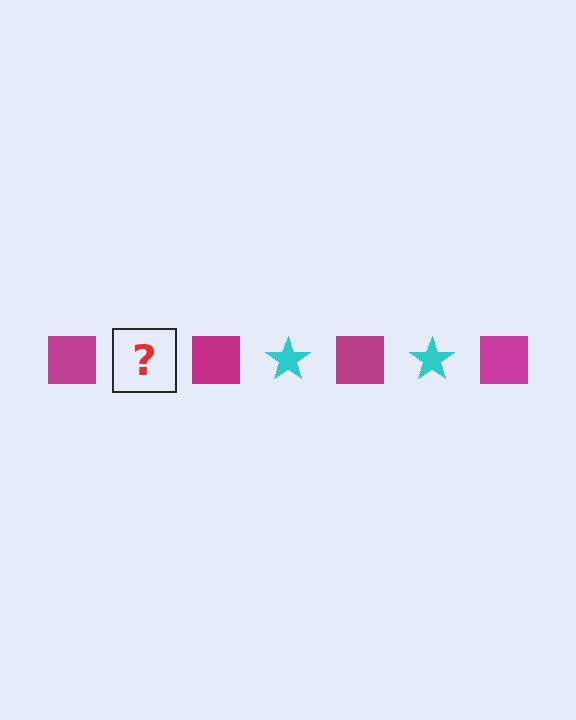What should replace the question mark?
The question mark should be replaced with a cyan star.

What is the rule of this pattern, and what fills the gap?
The rule is that the pattern alternates between magenta square and cyan star. The gap should be filled with a cyan star.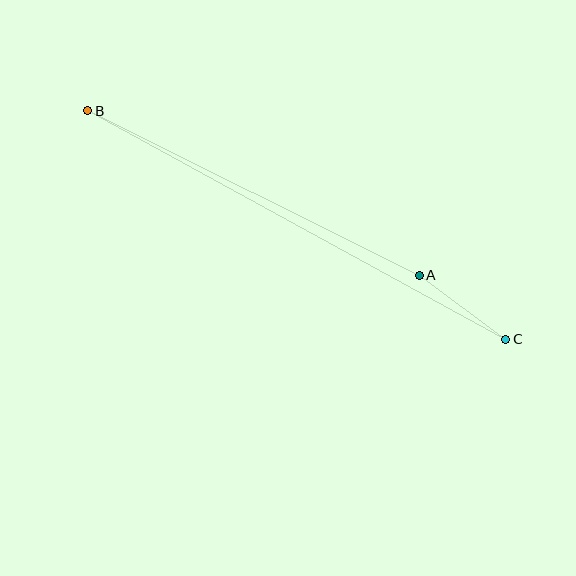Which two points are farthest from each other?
Points B and C are farthest from each other.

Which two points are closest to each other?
Points A and C are closest to each other.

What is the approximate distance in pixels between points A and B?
The distance between A and B is approximately 370 pixels.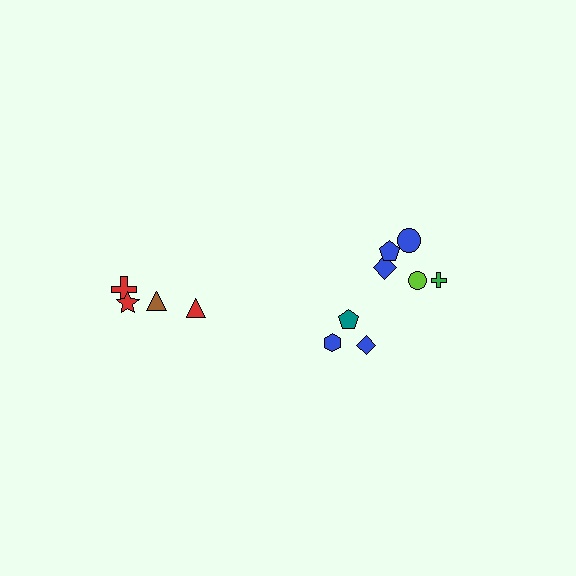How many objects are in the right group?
There are 8 objects.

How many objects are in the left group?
There are 4 objects.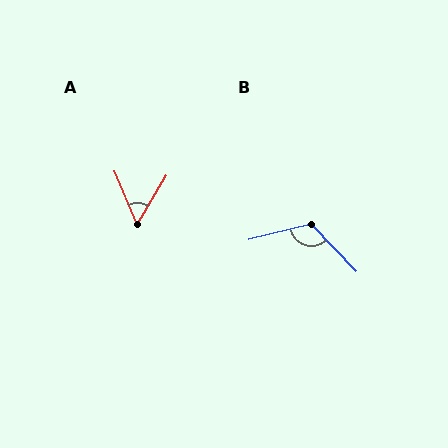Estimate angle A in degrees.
Approximately 54 degrees.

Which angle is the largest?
B, at approximately 119 degrees.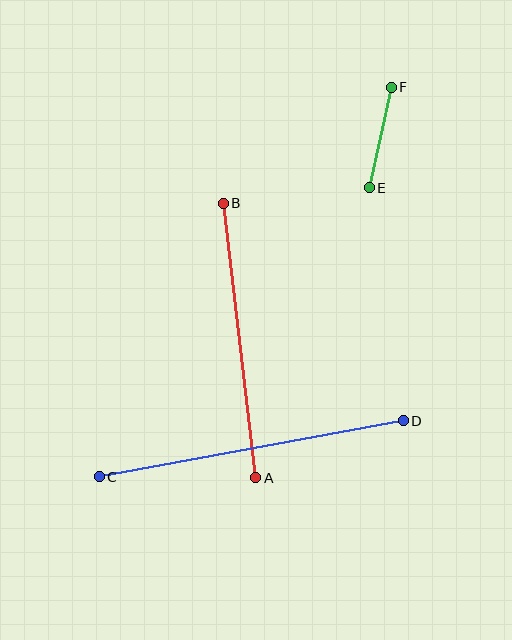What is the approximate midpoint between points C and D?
The midpoint is at approximately (251, 449) pixels.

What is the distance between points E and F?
The distance is approximately 103 pixels.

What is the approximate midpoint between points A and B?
The midpoint is at approximately (239, 341) pixels.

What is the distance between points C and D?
The distance is approximately 309 pixels.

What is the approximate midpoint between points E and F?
The midpoint is at approximately (380, 137) pixels.